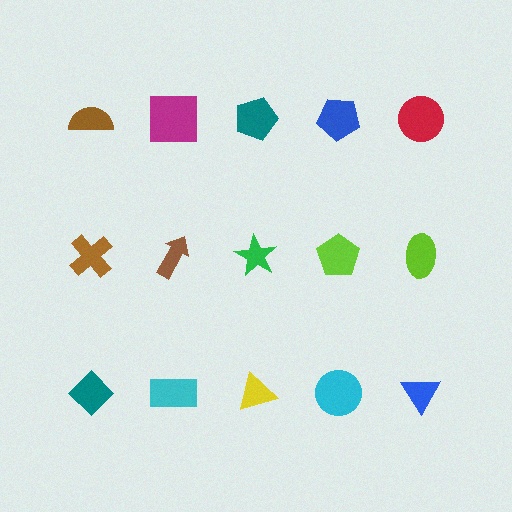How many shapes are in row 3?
5 shapes.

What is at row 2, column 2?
A brown arrow.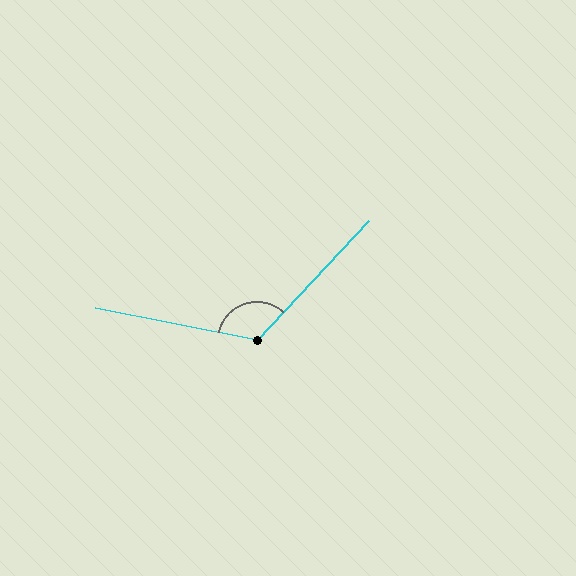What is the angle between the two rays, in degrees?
Approximately 122 degrees.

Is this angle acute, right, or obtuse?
It is obtuse.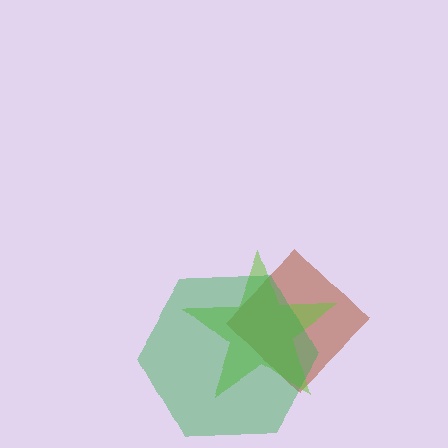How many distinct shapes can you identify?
There are 3 distinct shapes: a brown diamond, a lime star, a green hexagon.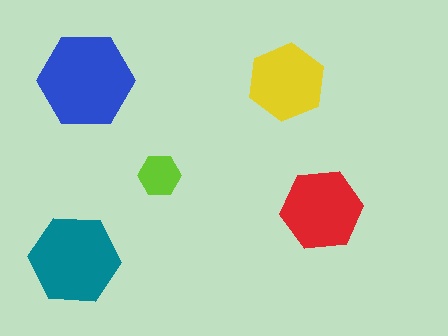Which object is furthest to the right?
The red hexagon is rightmost.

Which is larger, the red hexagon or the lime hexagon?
The red one.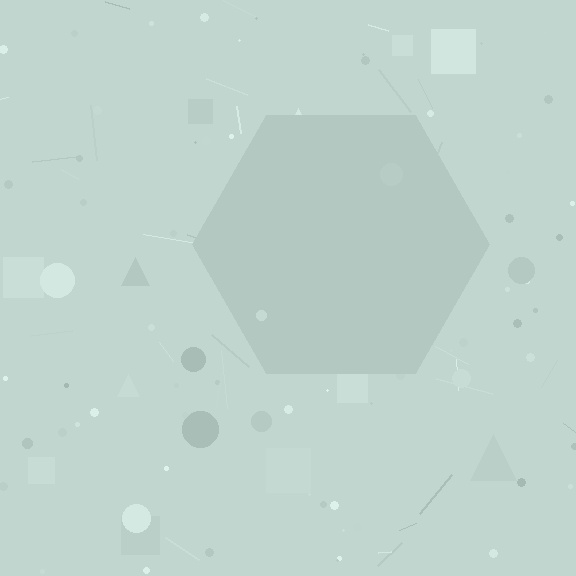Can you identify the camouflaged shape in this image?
The camouflaged shape is a hexagon.